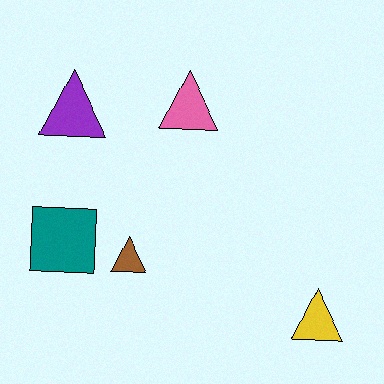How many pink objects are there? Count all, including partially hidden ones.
There is 1 pink object.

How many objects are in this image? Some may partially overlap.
There are 5 objects.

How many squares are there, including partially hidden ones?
There is 1 square.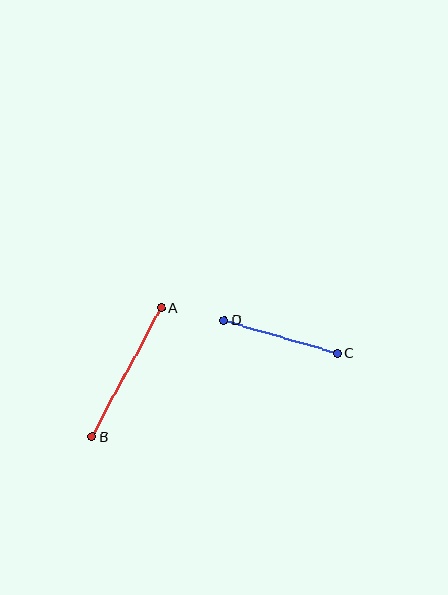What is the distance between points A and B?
The distance is approximately 146 pixels.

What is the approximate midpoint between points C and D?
The midpoint is at approximately (281, 337) pixels.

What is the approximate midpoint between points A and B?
The midpoint is at approximately (127, 372) pixels.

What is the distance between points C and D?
The distance is approximately 117 pixels.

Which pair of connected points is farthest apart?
Points A and B are farthest apart.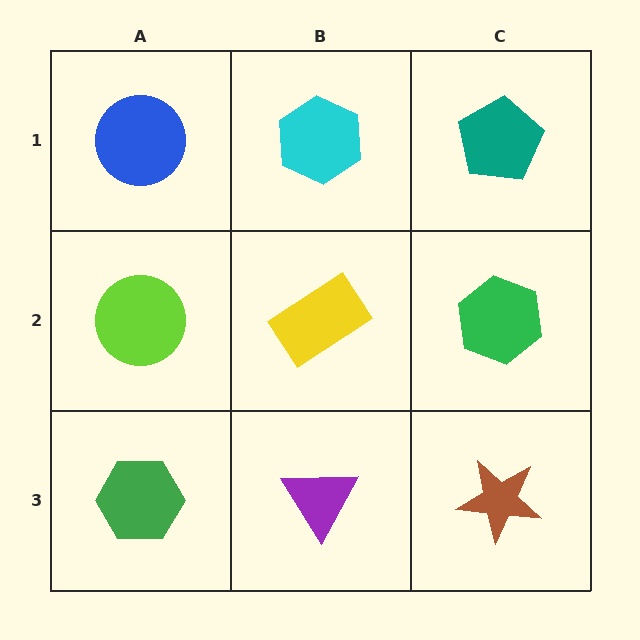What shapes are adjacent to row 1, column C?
A green hexagon (row 2, column C), a cyan hexagon (row 1, column B).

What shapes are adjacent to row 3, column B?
A yellow rectangle (row 2, column B), a green hexagon (row 3, column A), a brown star (row 3, column C).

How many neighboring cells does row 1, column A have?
2.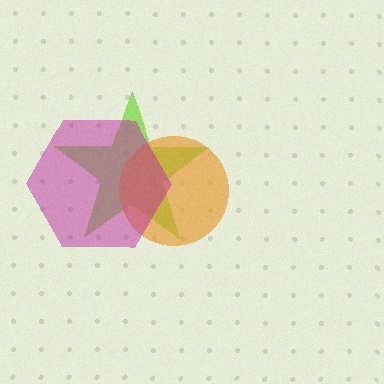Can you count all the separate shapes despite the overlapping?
Yes, there are 3 separate shapes.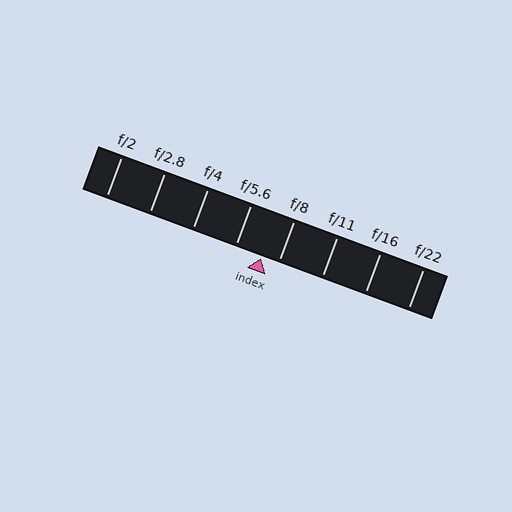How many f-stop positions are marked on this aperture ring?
There are 8 f-stop positions marked.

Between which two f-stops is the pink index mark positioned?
The index mark is between f/5.6 and f/8.